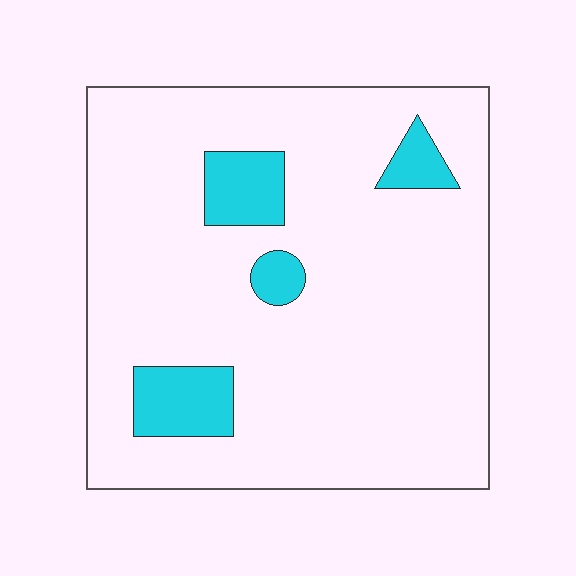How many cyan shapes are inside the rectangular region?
4.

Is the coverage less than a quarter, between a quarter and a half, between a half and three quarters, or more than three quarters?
Less than a quarter.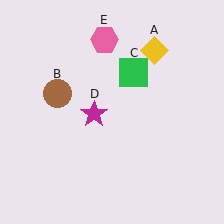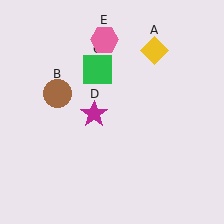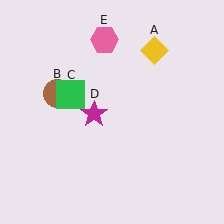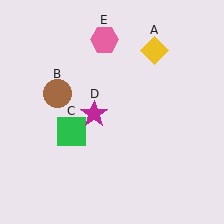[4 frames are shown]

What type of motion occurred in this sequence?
The green square (object C) rotated counterclockwise around the center of the scene.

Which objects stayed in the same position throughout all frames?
Yellow diamond (object A) and brown circle (object B) and magenta star (object D) and pink hexagon (object E) remained stationary.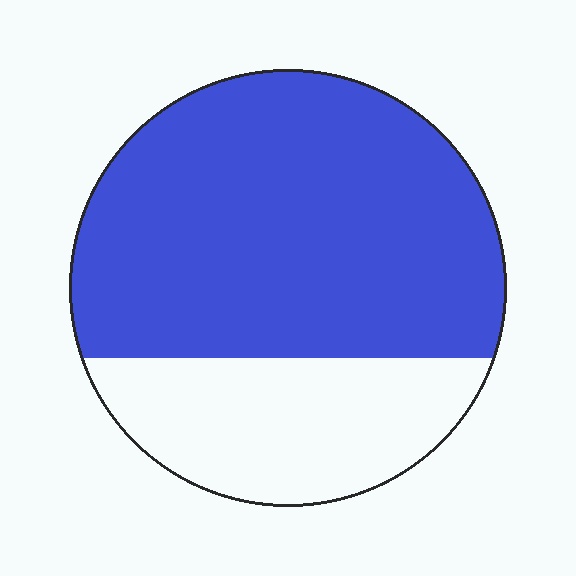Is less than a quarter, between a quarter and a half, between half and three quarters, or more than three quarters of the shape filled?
Between half and three quarters.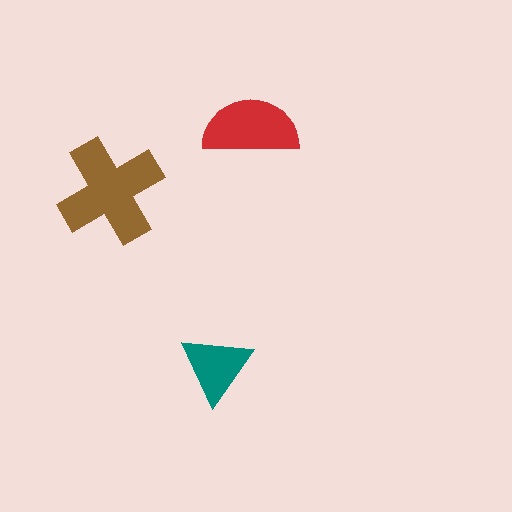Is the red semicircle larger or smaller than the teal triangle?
Larger.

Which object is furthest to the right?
The red semicircle is rightmost.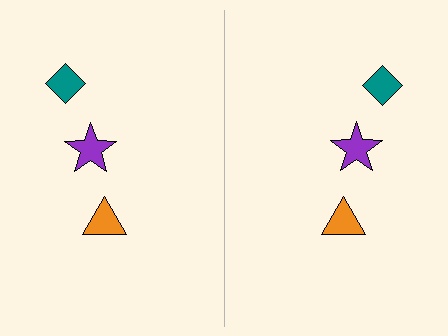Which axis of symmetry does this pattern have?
The pattern has a vertical axis of symmetry running through the center of the image.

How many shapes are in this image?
There are 6 shapes in this image.